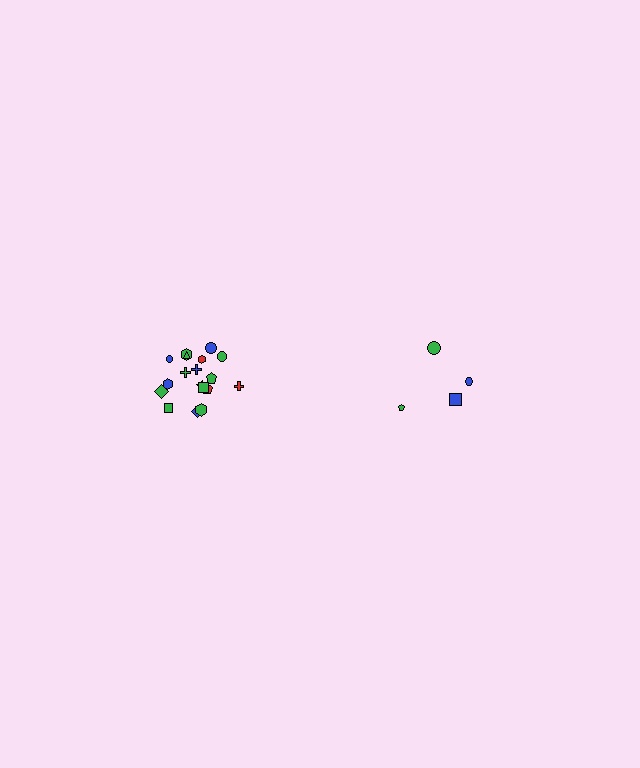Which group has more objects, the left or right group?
The left group.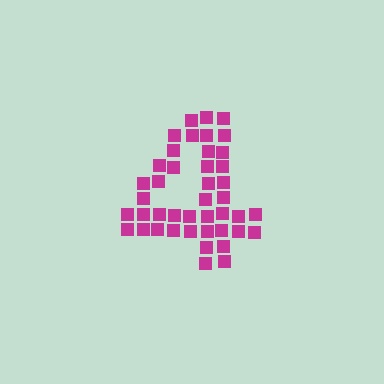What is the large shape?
The large shape is the digit 4.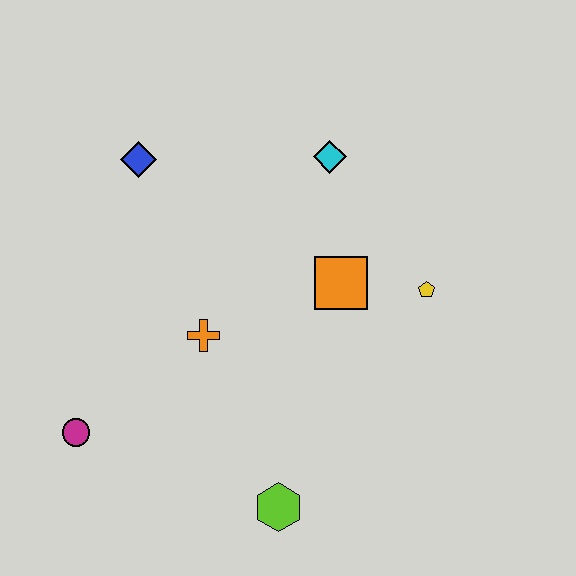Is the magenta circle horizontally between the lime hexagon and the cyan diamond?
No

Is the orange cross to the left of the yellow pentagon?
Yes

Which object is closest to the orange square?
The yellow pentagon is closest to the orange square.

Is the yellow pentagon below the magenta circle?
No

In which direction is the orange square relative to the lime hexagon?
The orange square is above the lime hexagon.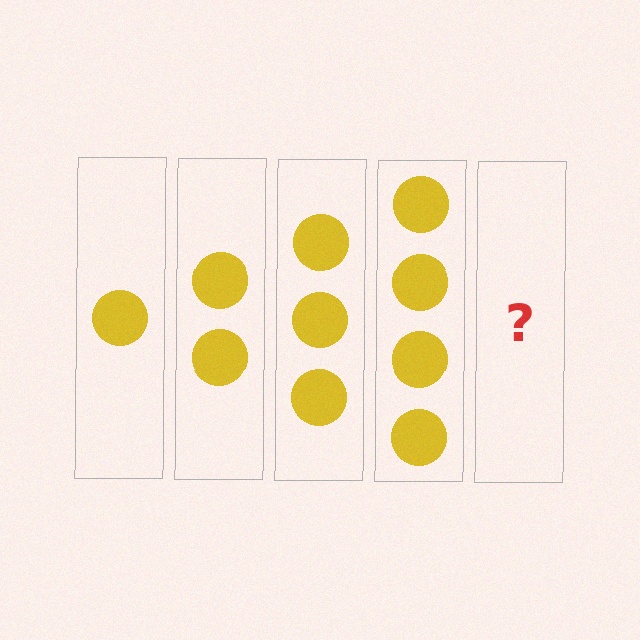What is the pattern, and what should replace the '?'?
The pattern is that each step adds one more circle. The '?' should be 5 circles.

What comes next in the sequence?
The next element should be 5 circles.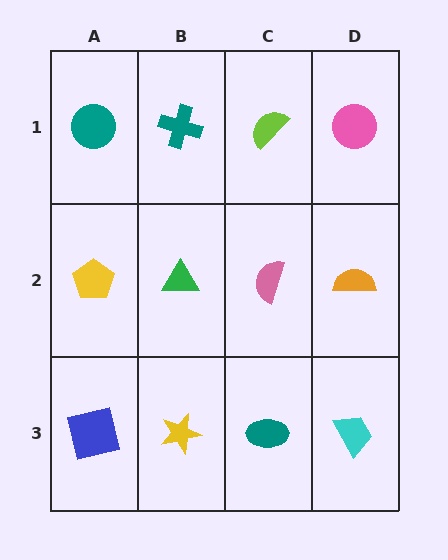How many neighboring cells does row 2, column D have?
3.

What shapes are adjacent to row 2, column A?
A teal circle (row 1, column A), a blue square (row 3, column A), a green triangle (row 2, column B).